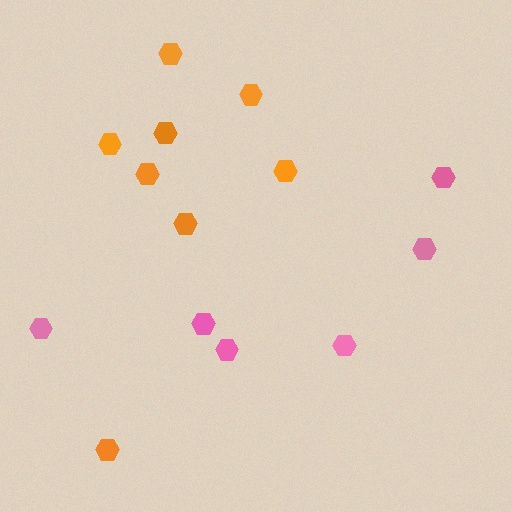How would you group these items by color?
There are 2 groups: one group of pink hexagons (6) and one group of orange hexagons (8).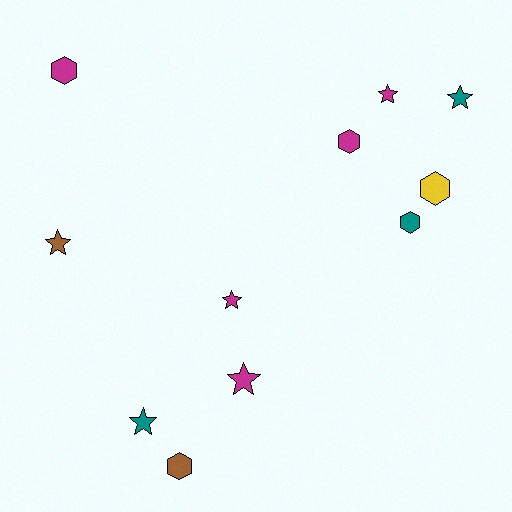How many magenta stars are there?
There are 3 magenta stars.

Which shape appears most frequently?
Star, with 6 objects.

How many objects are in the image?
There are 11 objects.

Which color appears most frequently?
Magenta, with 5 objects.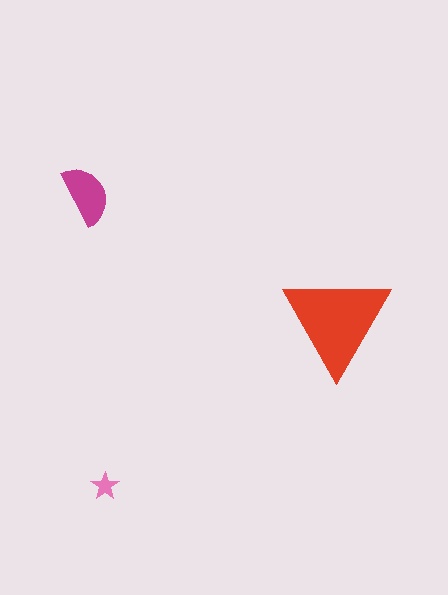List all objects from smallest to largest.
The pink star, the magenta semicircle, the red triangle.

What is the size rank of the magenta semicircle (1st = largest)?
2nd.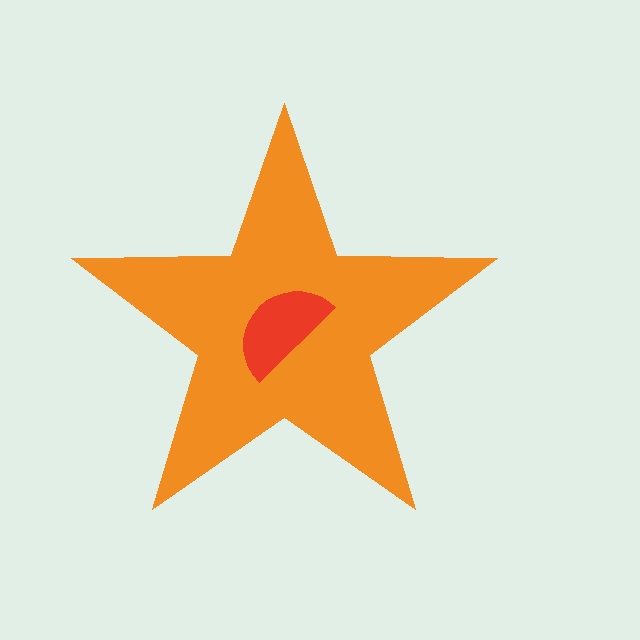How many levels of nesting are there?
2.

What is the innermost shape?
The red semicircle.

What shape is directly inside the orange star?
The red semicircle.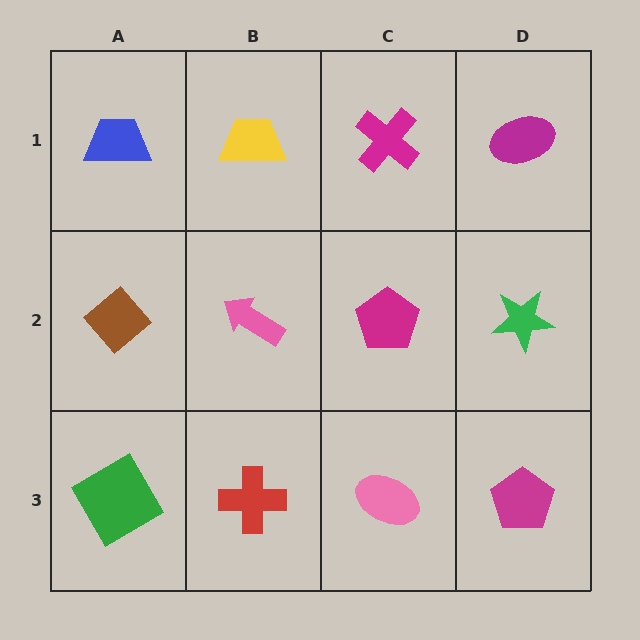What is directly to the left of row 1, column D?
A magenta cross.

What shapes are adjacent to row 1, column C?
A magenta pentagon (row 2, column C), a yellow trapezoid (row 1, column B), a magenta ellipse (row 1, column D).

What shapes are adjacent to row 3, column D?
A green star (row 2, column D), a pink ellipse (row 3, column C).